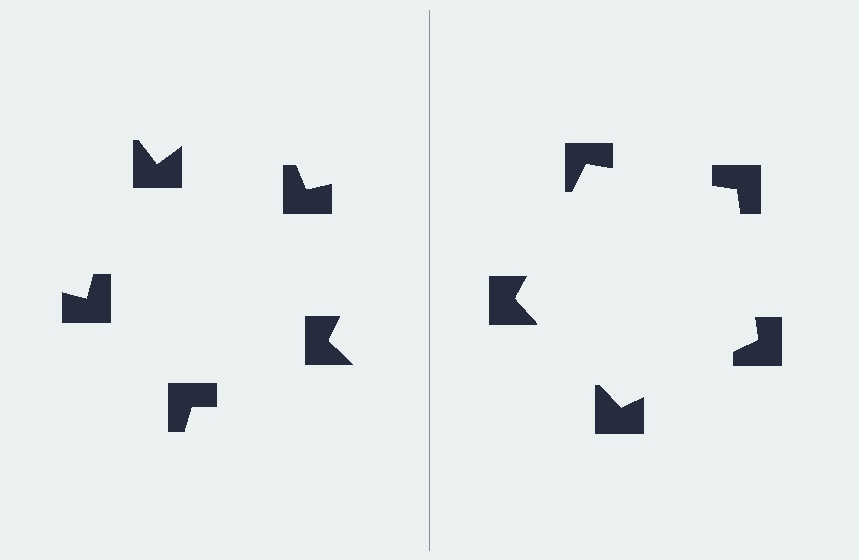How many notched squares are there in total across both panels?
10 — 5 on each side.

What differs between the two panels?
The notched squares are positioned identically on both sides; only the wedge orientations differ. On the right they align to a pentagon; on the left they are misaligned.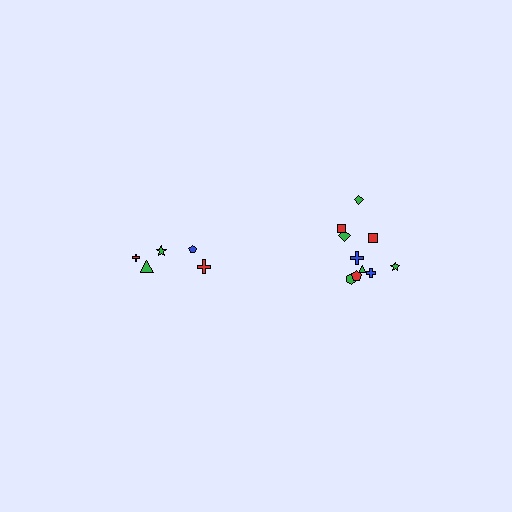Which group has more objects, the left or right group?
The right group.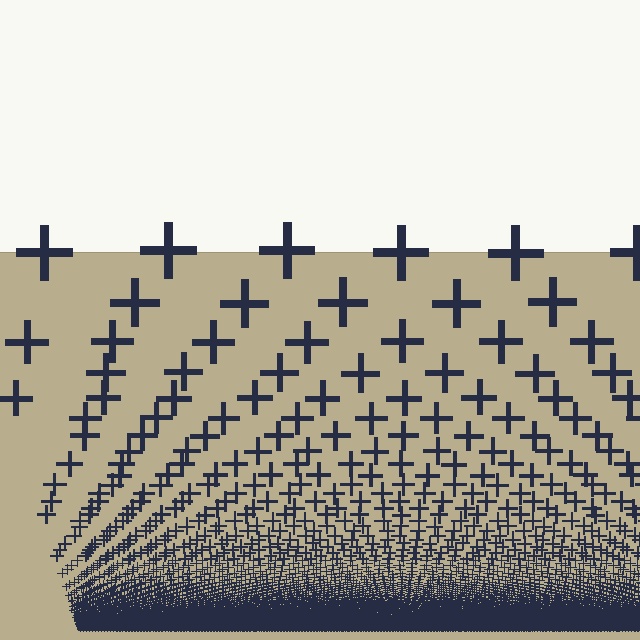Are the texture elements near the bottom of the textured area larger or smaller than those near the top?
Smaller. The gradient is inverted — elements near the bottom are smaller and denser.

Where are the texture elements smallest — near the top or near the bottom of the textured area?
Near the bottom.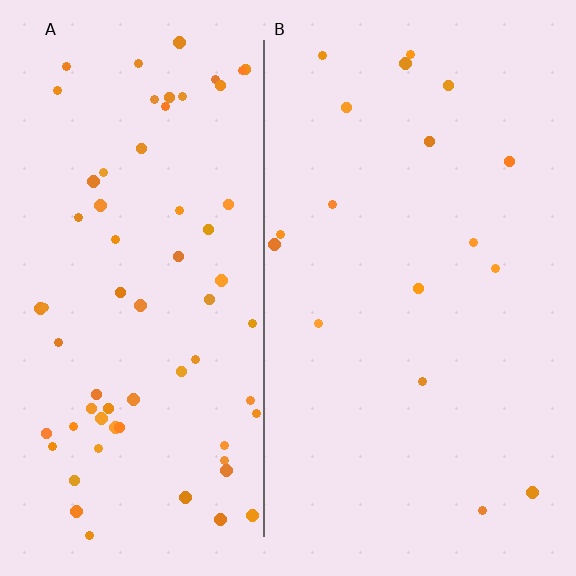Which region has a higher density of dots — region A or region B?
A (the left).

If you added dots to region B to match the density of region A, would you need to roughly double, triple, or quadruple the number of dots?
Approximately quadruple.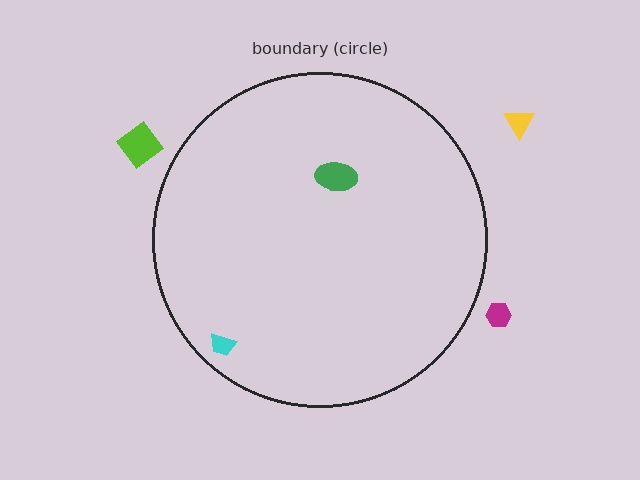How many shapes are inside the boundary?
2 inside, 3 outside.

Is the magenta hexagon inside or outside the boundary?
Outside.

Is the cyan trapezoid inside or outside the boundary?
Inside.